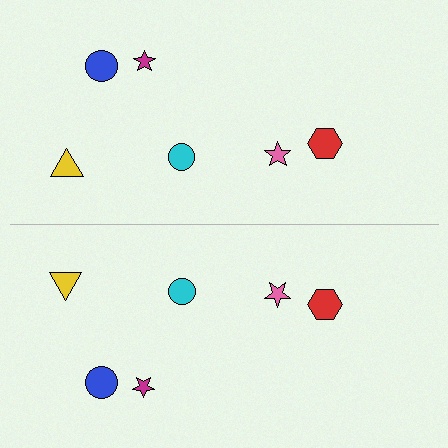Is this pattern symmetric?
Yes, this pattern has bilateral (reflection) symmetry.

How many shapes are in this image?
There are 12 shapes in this image.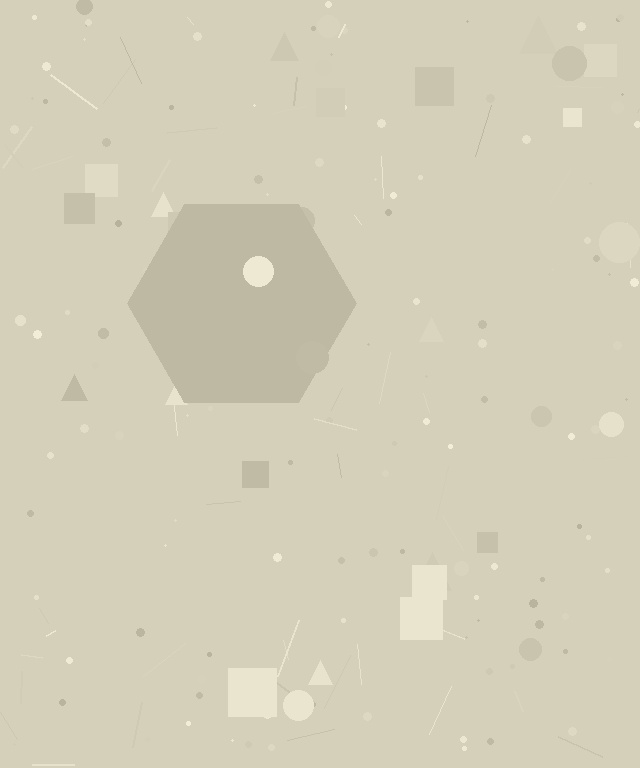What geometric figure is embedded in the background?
A hexagon is embedded in the background.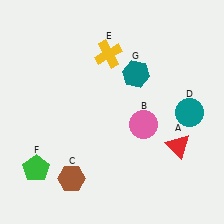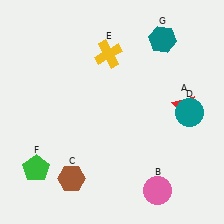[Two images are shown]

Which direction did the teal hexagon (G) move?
The teal hexagon (G) moved up.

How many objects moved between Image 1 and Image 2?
3 objects moved between the two images.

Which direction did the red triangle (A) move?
The red triangle (A) moved up.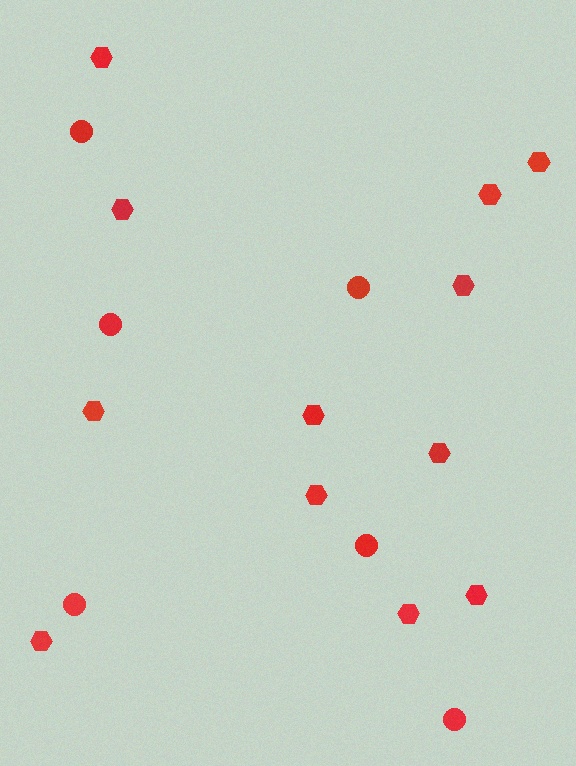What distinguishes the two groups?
There are 2 groups: one group of circles (6) and one group of hexagons (12).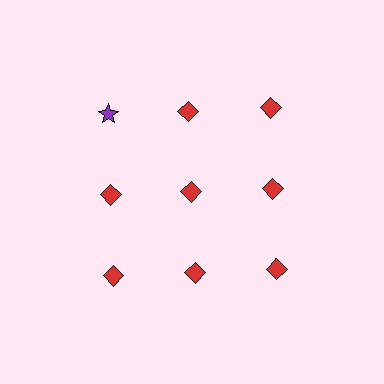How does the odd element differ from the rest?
It differs in both color (purple instead of red) and shape (star instead of diamond).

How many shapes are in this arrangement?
There are 9 shapes arranged in a grid pattern.